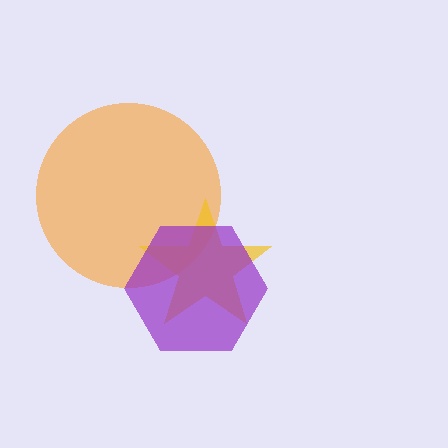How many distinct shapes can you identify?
There are 3 distinct shapes: an orange circle, a yellow star, a purple hexagon.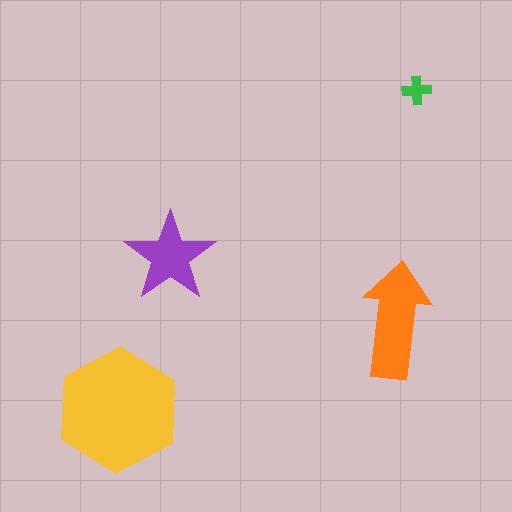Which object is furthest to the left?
The yellow hexagon is leftmost.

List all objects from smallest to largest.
The green cross, the purple star, the orange arrow, the yellow hexagon.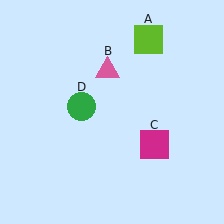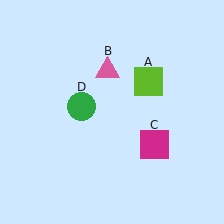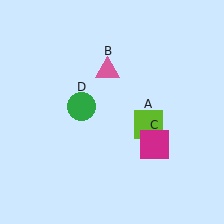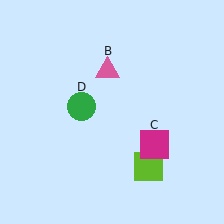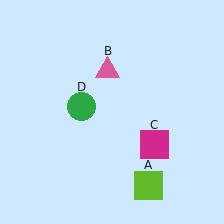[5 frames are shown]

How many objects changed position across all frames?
1 object changed position: lime square (object A).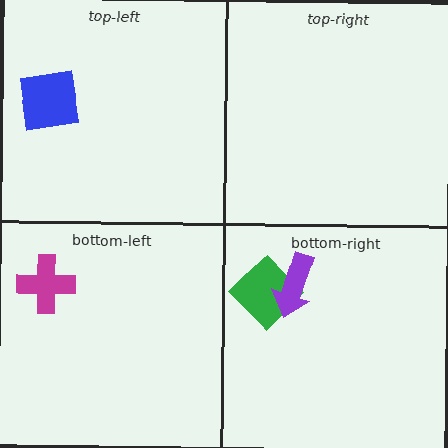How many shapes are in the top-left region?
1.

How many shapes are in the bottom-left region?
1.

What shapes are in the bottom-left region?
The magenta cross.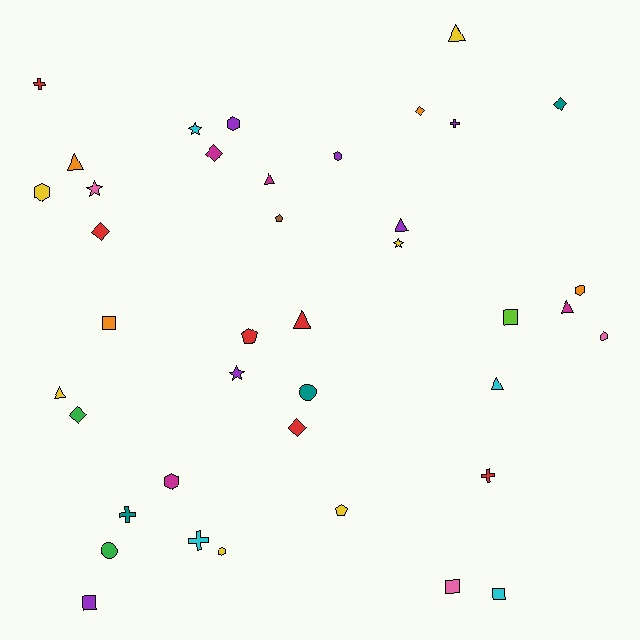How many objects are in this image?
There are 40 objects.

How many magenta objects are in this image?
There are 4 magenta objects.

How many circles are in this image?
There are 2 circles.